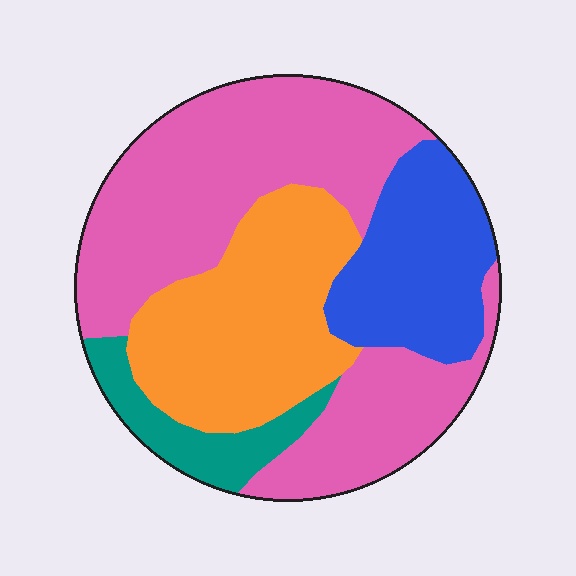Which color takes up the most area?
Pink, at roughly 45%.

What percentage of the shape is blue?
Blue covers around 20% of the shape.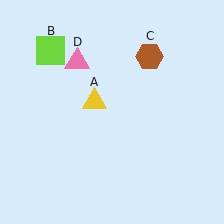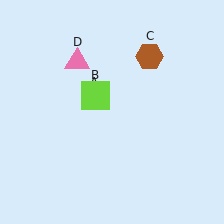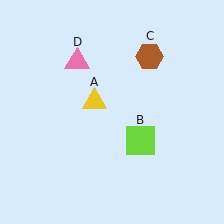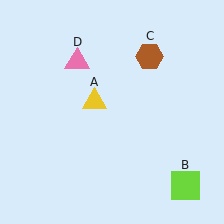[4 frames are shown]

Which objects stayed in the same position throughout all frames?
Yellow triangle (object A) and brown hexagon (object C) and pink triangle (object D) remained stationary.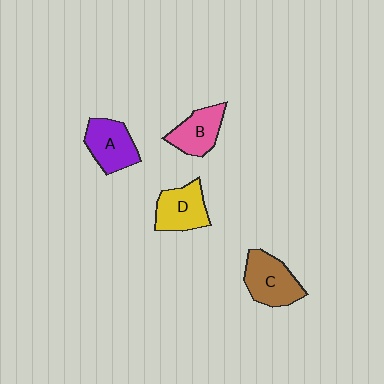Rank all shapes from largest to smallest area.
From largest to smallest: C (brown), A (purple), D (yellow), B (pink).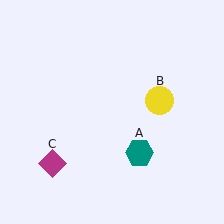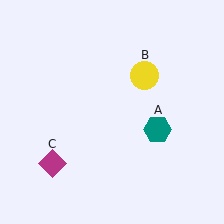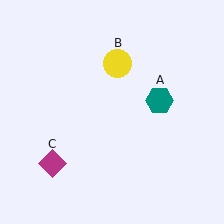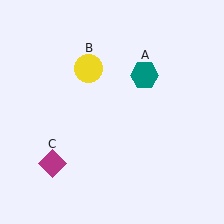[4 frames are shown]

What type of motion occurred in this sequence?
The teal hexagon (object A), yellow circle (object B) rotated counterclockwise around the center of the scene.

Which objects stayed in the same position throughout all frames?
Magenta diamond (object C) remained stationary.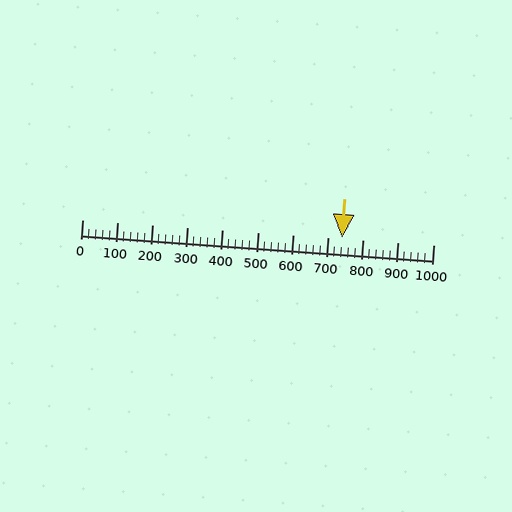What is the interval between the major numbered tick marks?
The major tick marks are spaced 100 units apart.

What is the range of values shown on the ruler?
The ruler shows values from 0 to 1000.